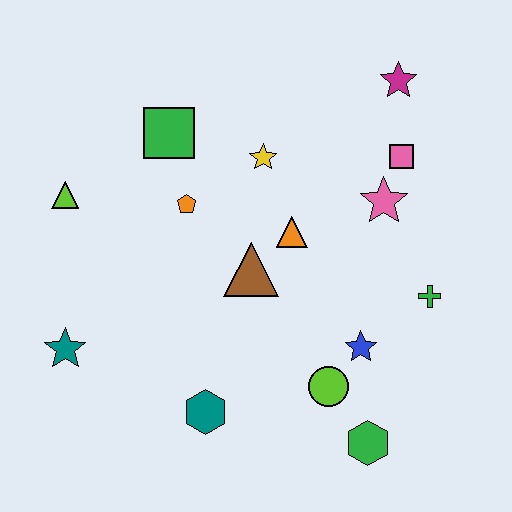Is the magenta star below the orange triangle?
No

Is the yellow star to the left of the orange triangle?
Yes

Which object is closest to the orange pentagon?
The green square is closest to the orange pentagon.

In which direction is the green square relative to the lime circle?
The green square is above the lime circle.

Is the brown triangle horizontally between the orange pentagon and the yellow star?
Yes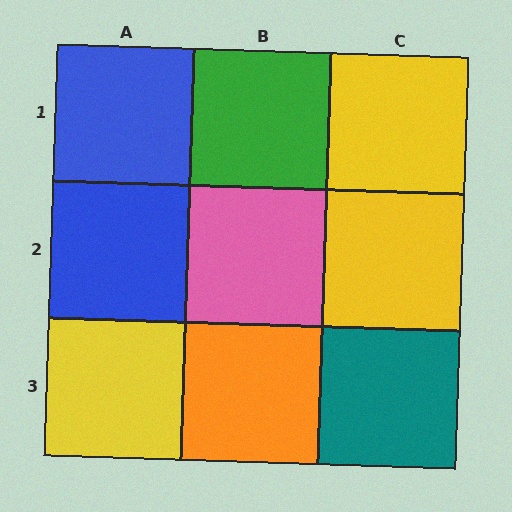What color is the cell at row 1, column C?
Yellow.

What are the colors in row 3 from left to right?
Yellow, orange, teal.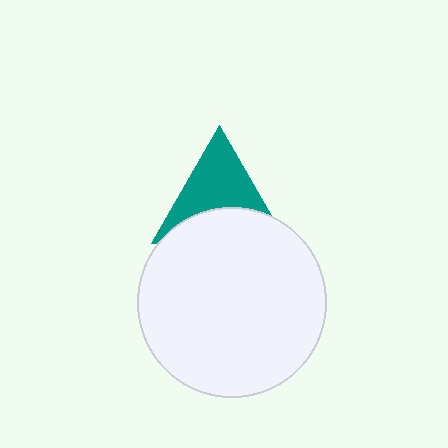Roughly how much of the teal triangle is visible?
About half of it is visible (roughly 58%).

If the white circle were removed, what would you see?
You would see the complete teal triangle.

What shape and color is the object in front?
The object in front is a white circle.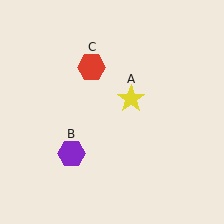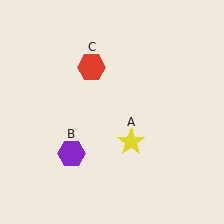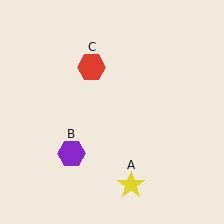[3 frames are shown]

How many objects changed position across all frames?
1 object changed position: yellow star (object A).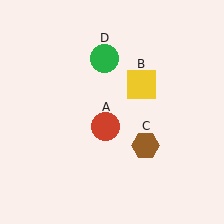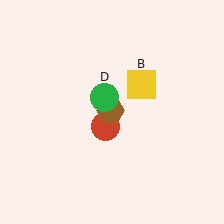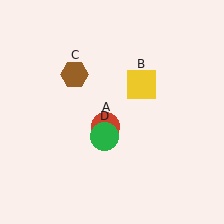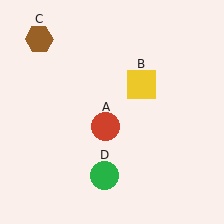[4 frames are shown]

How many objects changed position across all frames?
2 objects changed position: brown hexagon (object C), green circle (object D).